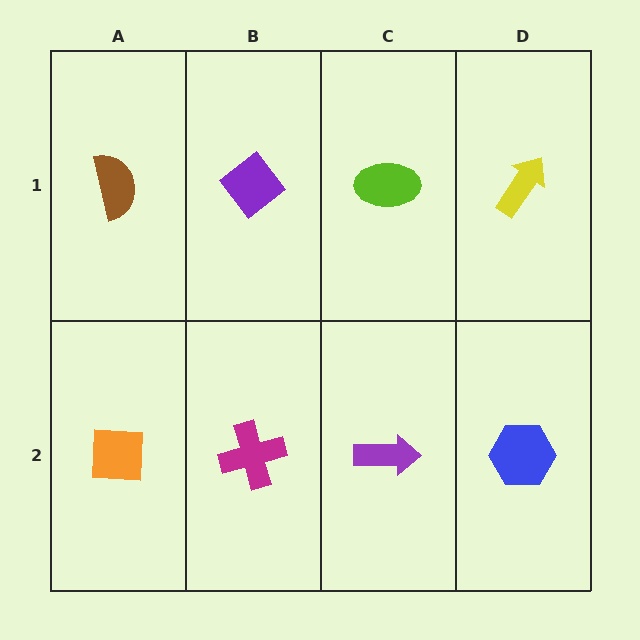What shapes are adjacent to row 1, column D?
A blue hexagon (row 2, column D), a lime ellipse (row 1, column C).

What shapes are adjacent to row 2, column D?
A yellow arrow (row 1, column D), a purple arrow (row 2, column C).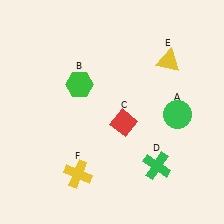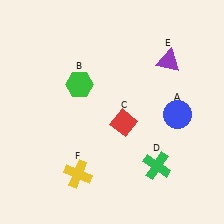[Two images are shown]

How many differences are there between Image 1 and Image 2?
There are 2 differences between the two images.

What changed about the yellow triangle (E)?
In Image 1, E is yellow. In Image 2, it changed to purple.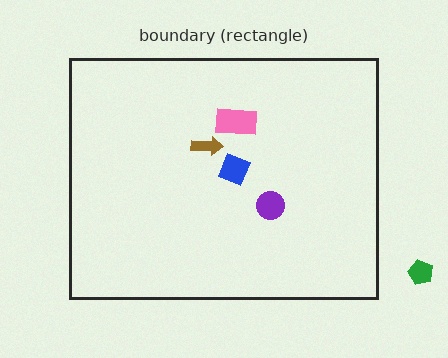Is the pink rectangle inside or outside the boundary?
Inside.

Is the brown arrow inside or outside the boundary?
Inside.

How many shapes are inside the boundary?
4 inside, 1 outside.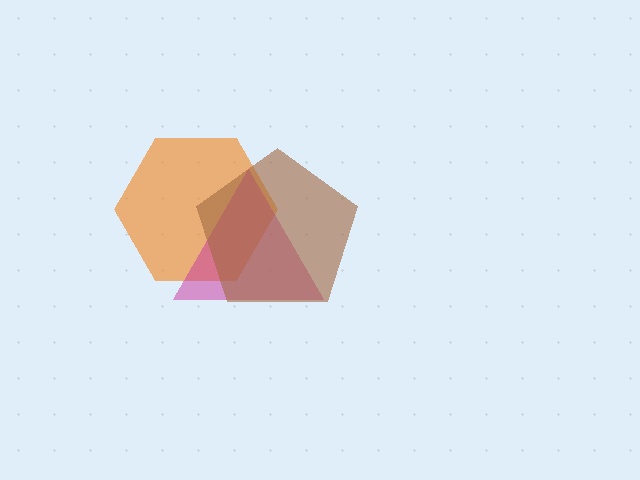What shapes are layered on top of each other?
The layered shapes are: an orange hexagon, a magenta triangle, a brown pentagon.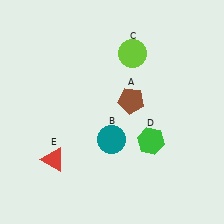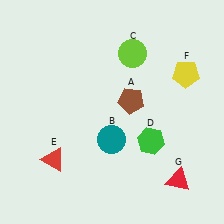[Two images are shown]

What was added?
A yellow pentagon (F), a red triangle (G) were added in Image 2.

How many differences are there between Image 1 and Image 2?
There are 2 differences between the two images.